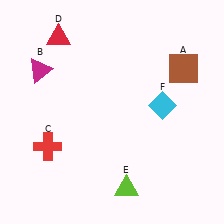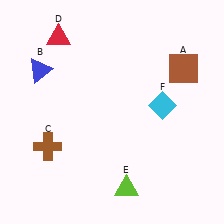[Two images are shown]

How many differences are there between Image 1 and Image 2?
There are 2 differences between the two images.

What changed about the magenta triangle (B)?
In Image 1, B is magenta. In Image 2, it changed to blue.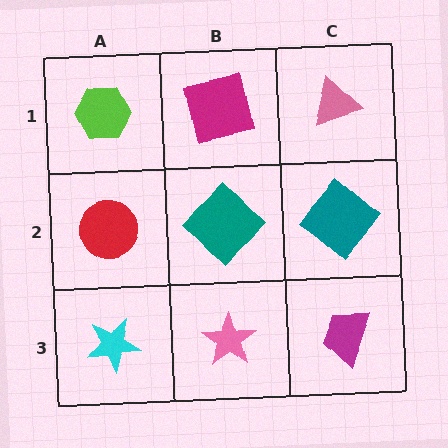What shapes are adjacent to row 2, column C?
A pink triangle (row 1, column C), a magenta trapezoid (row 3, column C), a teal diamond (row 2, column B).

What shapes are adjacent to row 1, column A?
A red circle (row 2, column A), a magenta square (row 1, column B).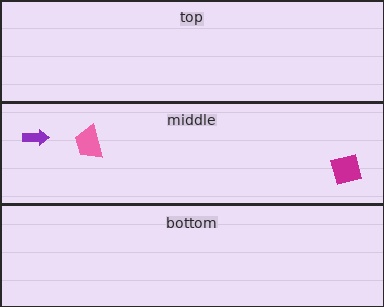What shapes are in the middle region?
The pink trapezoid, the magenta square, the purple arrow.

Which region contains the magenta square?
The middle region.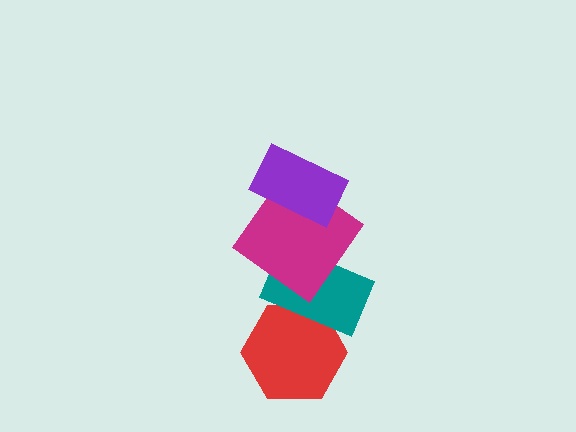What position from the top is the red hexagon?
The red hexagon is 4th from the top.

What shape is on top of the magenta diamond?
The purple rectangle is on top of the magenta diamond.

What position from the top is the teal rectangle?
The teal rectangle is 3rd from the top.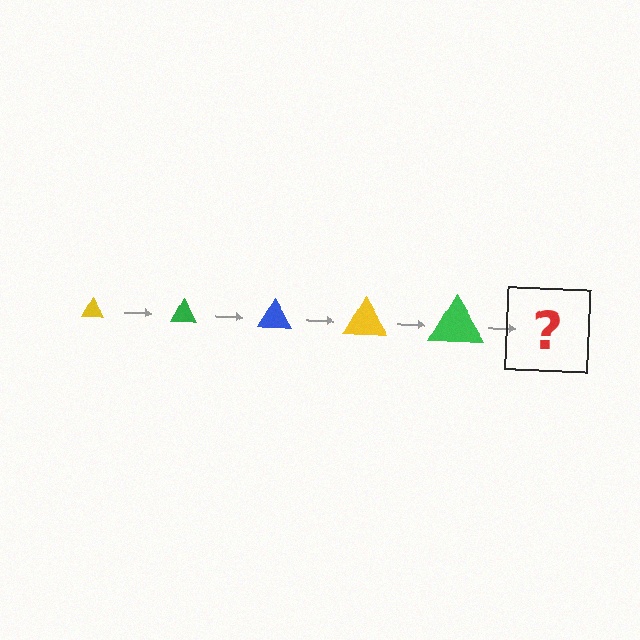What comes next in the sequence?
The next element should be a blue triangle, larger than the previous one.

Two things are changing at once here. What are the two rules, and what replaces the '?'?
The two rules are that the triangle grows larger each step and the color cycles through yellow, green, and blue. The '?' should be a blue triangle, larger than the previous one.